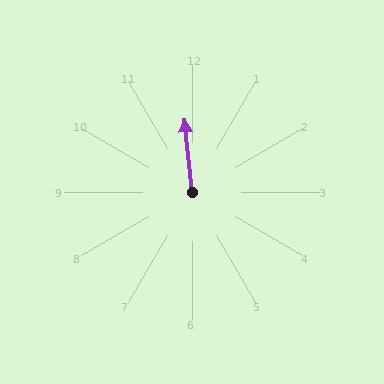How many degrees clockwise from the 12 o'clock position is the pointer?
Approximately 354 degrees.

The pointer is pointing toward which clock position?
Roughly 12 o'clock.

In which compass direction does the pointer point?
North.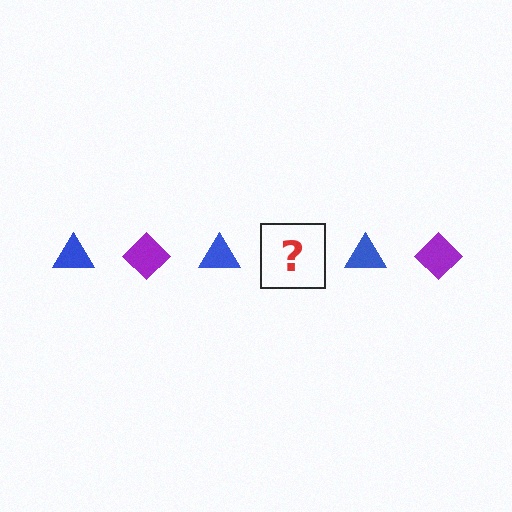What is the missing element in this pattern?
The missing element is a purple diamond.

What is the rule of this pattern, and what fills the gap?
The rule is that the pattern alternates between blue triangle and purple diamond. The gap should be filled with a purple diamond.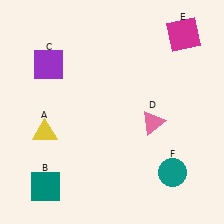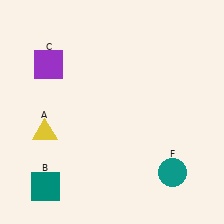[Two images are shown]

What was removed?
The magenta square (E), the pink triangle (D) were removed in Image 2.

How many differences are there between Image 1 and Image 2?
There are 2 differences between the two images.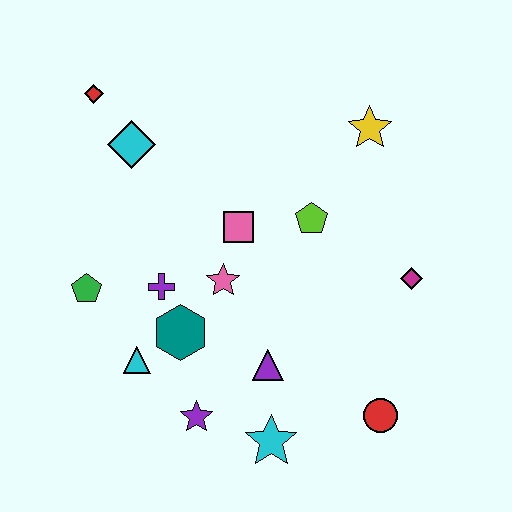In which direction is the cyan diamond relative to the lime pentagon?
The cyan diamond is to the left of the lime pentagon.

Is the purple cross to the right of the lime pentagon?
No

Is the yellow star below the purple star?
No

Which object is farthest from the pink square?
The red circle is farthest from the pink square.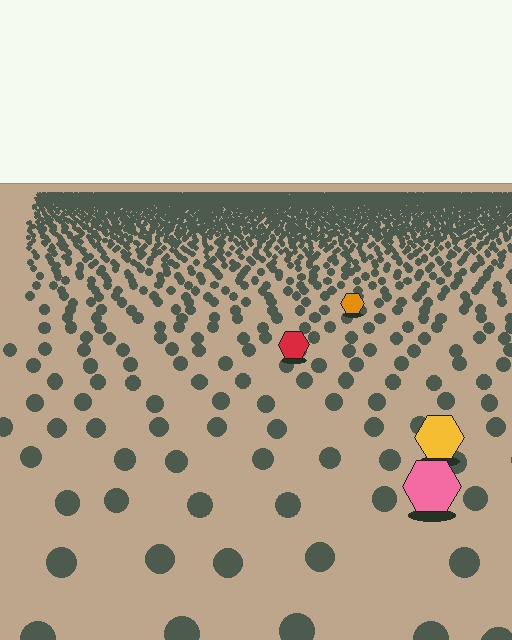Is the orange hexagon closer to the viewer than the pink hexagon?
No. The pink hexagon is closer — you can tell from the texture gradient: the ground texture is coarser near it.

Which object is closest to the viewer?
The pink hexagon is closest. The texture marks near it are larger and more spread out.